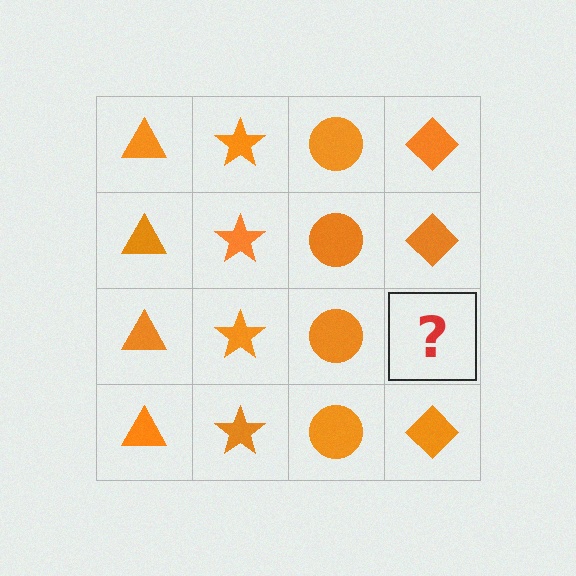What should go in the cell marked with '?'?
The missing cell should contain an orange diamond.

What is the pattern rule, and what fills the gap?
The rule is that each column has a consistent shape. The gap should be filled with an orange diamond.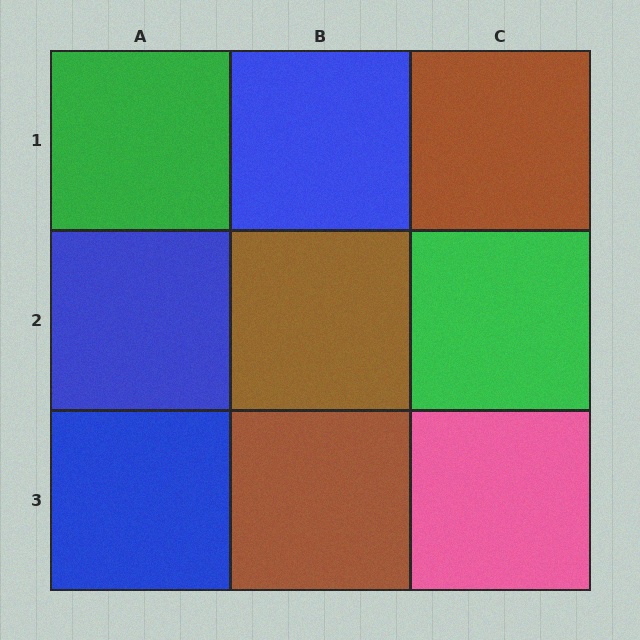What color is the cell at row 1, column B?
Blue.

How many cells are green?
2 cells are green.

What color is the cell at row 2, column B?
Brown.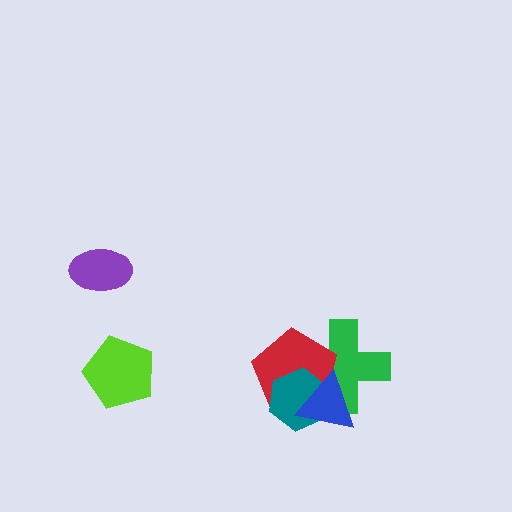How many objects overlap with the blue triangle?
3 objects overlap with the blue triangle.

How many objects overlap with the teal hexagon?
3 objects overlap with the teal hexagon.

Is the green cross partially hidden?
Yes, it is partially covered by another shape.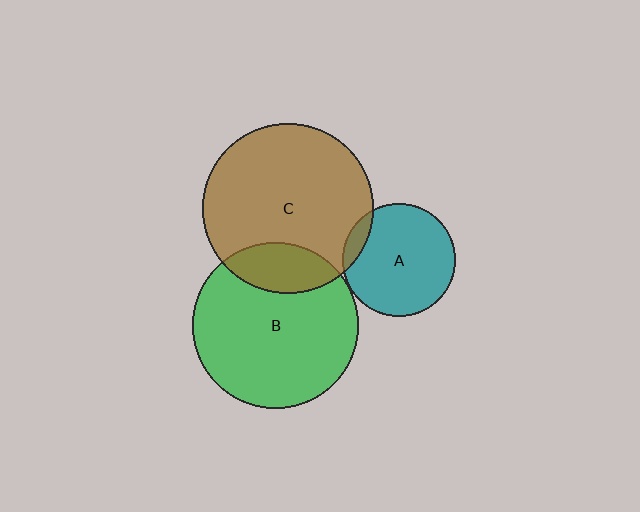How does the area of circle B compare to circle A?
Approximately 2.1 times.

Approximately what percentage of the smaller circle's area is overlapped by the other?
Approximately 5%.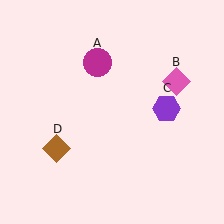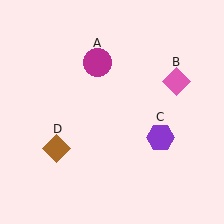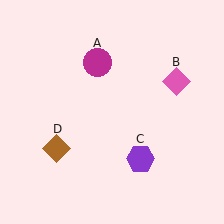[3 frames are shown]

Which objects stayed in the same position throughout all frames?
Magenta circle (object A) and pink diamond (object B) and brown diamond (object D) remained stationary.